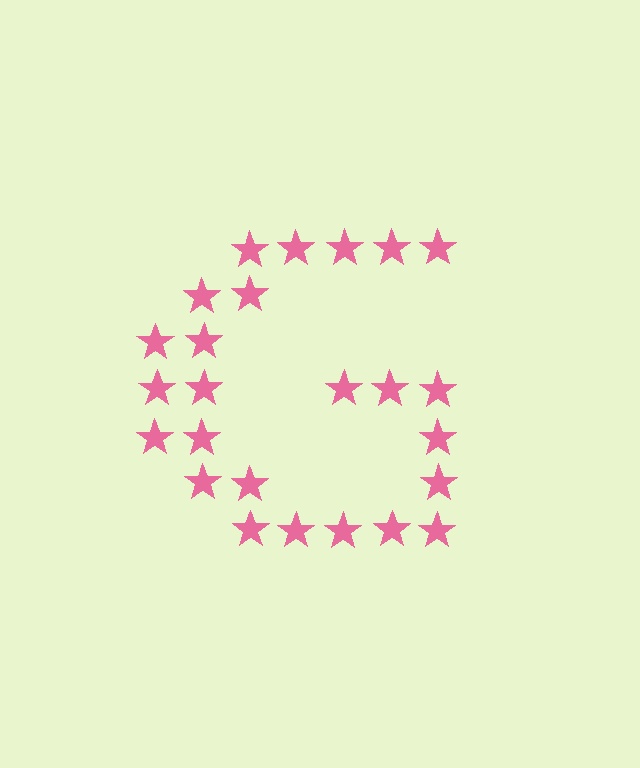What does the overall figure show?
The overall figure shows the letter G.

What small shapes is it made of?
It is made of small stars.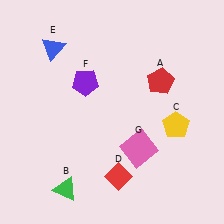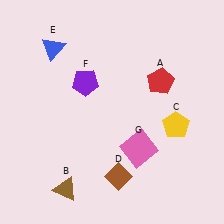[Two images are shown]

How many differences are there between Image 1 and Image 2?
There are 2 differences between the two images.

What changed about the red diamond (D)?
In Image 1, D is red. In Image 2, it changed to brown.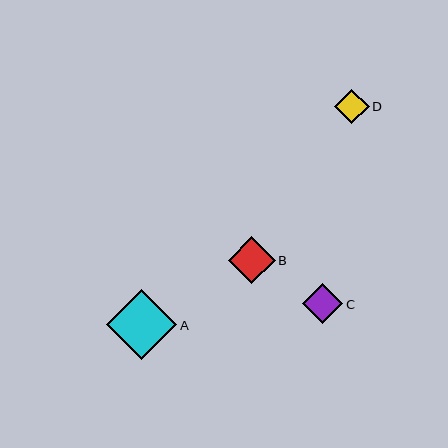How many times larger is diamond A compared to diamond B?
Diamond A is approximately 1.5 times the size of diamond B.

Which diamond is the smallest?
Diamond D is the smallest with a size of approximately 35 pixels.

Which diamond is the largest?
Diamond A is the largest with a size of approximately 70 pixels.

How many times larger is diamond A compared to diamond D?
Diamond A is approximately 2.0 times the size of diamond D.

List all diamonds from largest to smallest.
From largest to smallest: A, B, C, D.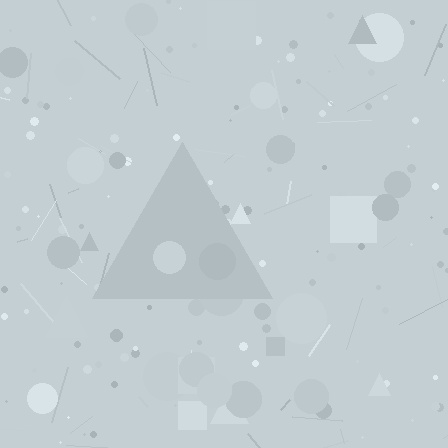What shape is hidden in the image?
A triangle is hidden in the image.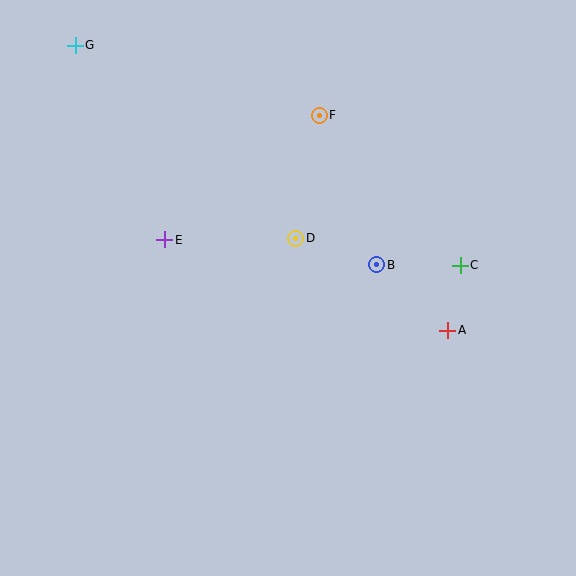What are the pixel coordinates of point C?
Point C is at (460, 265).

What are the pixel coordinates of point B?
Point B is at (377, 265).